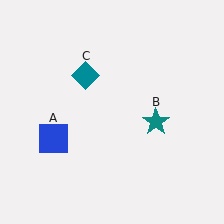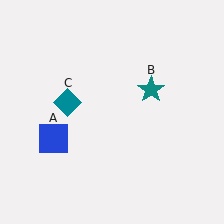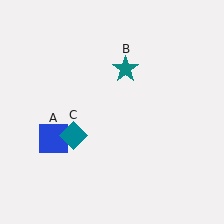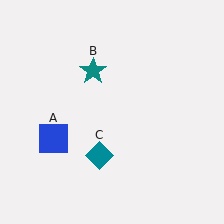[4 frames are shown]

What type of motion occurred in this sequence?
The teal star (object B), teal diamond (object C) rotated counterclockwise around the center of the scene.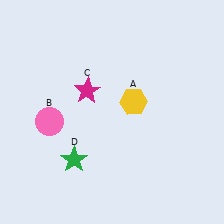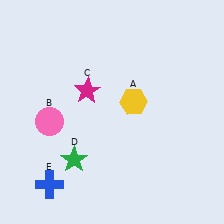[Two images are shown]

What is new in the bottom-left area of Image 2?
A blue cross (E) was added in the bottom-left area of Image 2.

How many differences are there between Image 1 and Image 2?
There is 1 difference between the two images.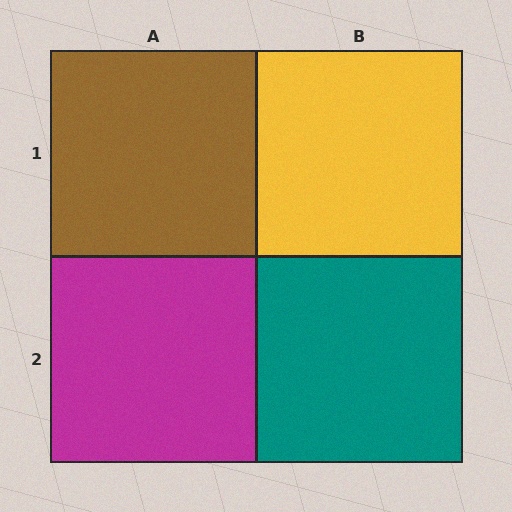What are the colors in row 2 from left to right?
Magenta, teal.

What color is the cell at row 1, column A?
Brown.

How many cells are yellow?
1 cell is yellow.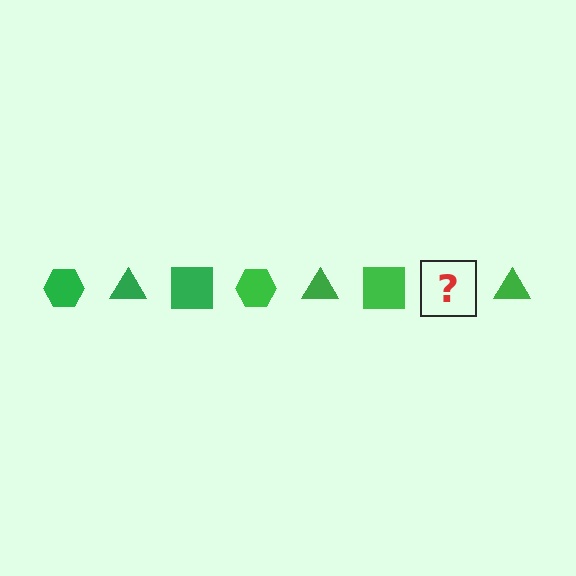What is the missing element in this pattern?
The missing element is a green hexagon.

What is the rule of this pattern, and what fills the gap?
The rule is that the pattern cycles through hexagon, triangle, square shapes in green. The gap should be filled with a green hexagon.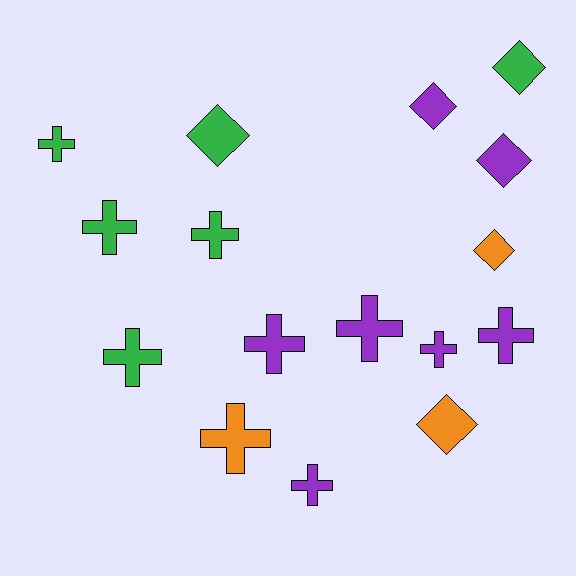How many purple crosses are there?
There are 5 purple crosses.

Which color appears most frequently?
Purple, with 7 objects.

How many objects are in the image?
There are 16 objects.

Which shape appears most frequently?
Cross, with 10 objects.